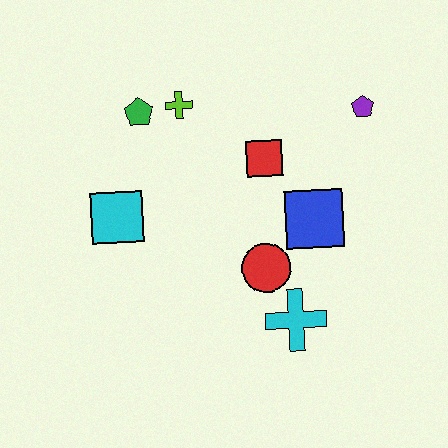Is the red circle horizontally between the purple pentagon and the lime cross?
Yes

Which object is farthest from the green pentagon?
The cyan cross is farthest from the green pentagon.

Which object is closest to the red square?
The blue square is closest to the red square.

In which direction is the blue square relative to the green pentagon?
The blue square is to the right of the green pentagon.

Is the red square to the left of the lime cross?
No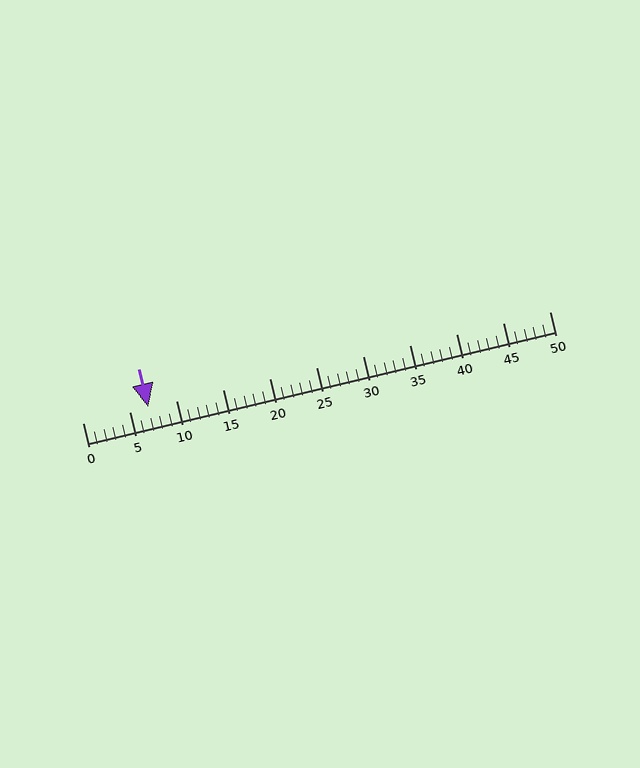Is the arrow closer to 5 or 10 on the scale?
The arrow is closer to 5.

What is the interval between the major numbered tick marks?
The major tick marks are spaced 5 units apart.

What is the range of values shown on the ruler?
The ruler shows values from 0 to 50.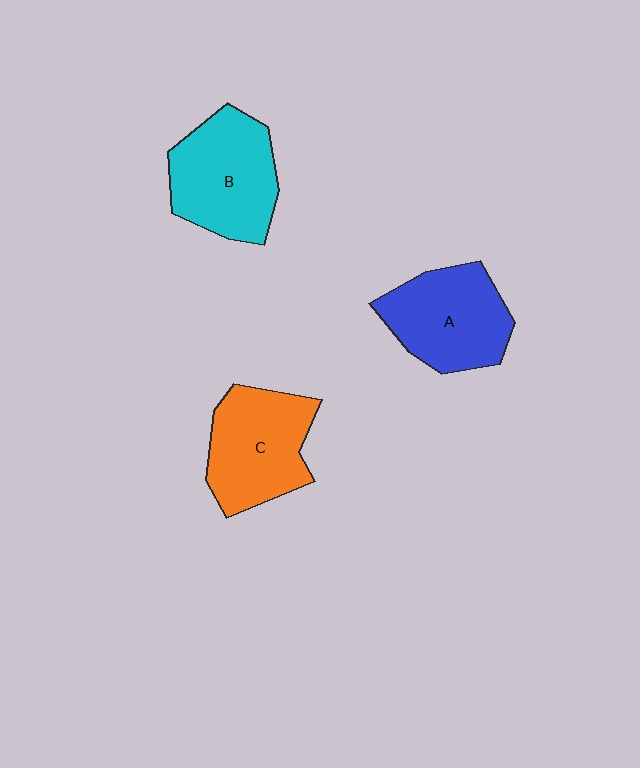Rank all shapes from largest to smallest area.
From largest to smallest: B (cyan), C (orange), A (blue).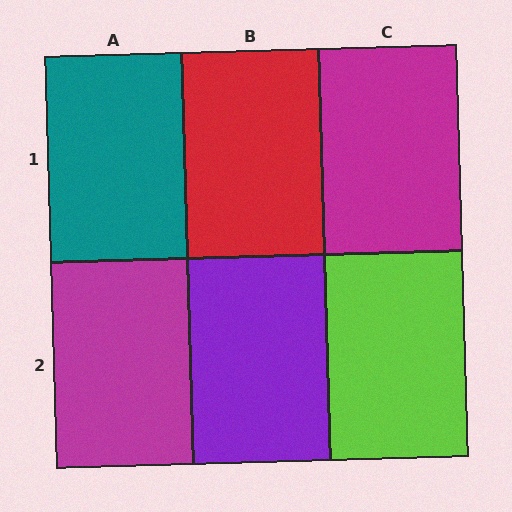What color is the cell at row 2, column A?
Magenta.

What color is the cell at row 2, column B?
Purple.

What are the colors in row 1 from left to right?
Teal, red, magenta.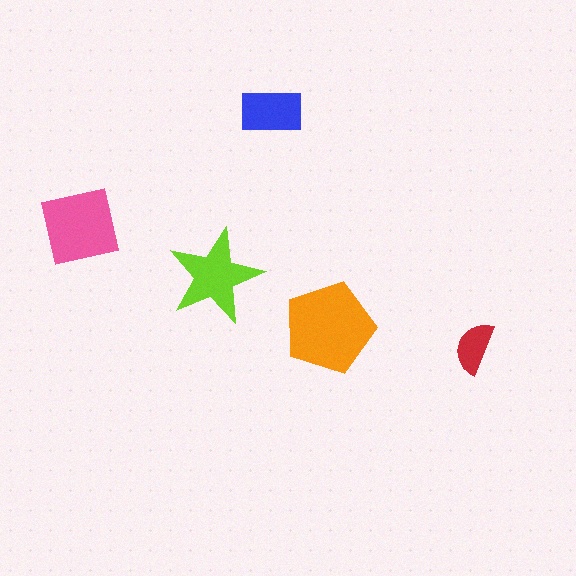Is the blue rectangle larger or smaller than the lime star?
Smaller.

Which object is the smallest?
The red semicircle.